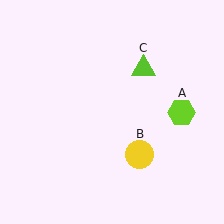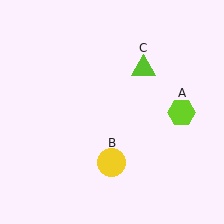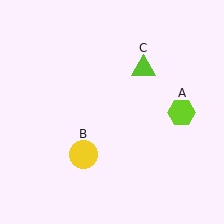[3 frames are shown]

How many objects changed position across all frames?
1 object changed position: yellow circle (object B).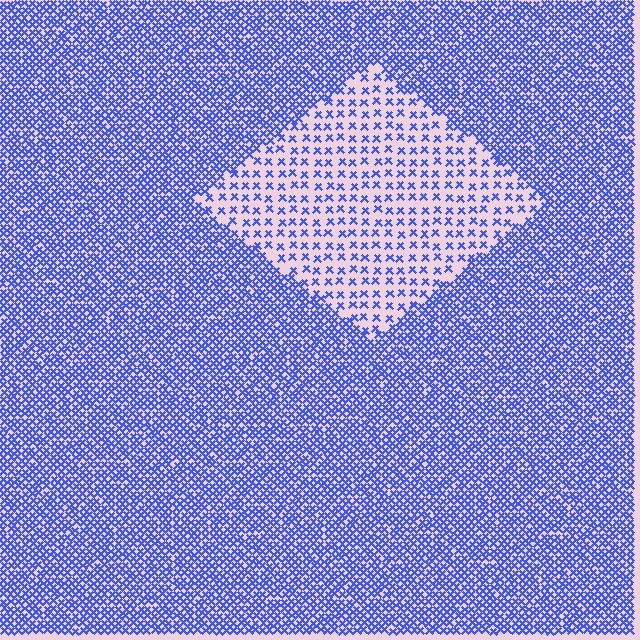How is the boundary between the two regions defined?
The boundary is defined by a change in element density (approximately 2.8x ratio). All elements are the same color, size, and shape.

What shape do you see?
I see a diamond.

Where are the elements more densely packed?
The elements are more densely packed outside the diamond boundary.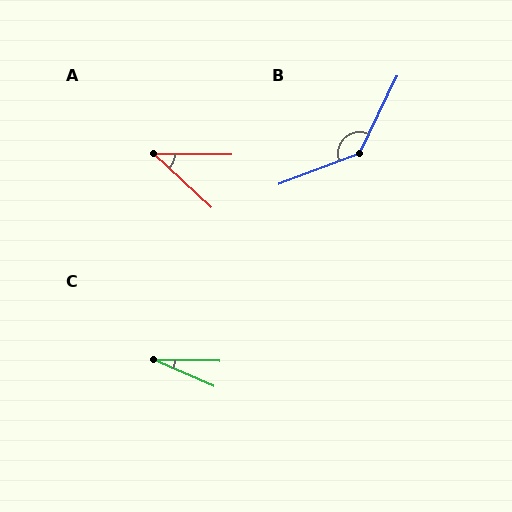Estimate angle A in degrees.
Approximately 43 degrees.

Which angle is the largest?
B, at approximately 136 degrees.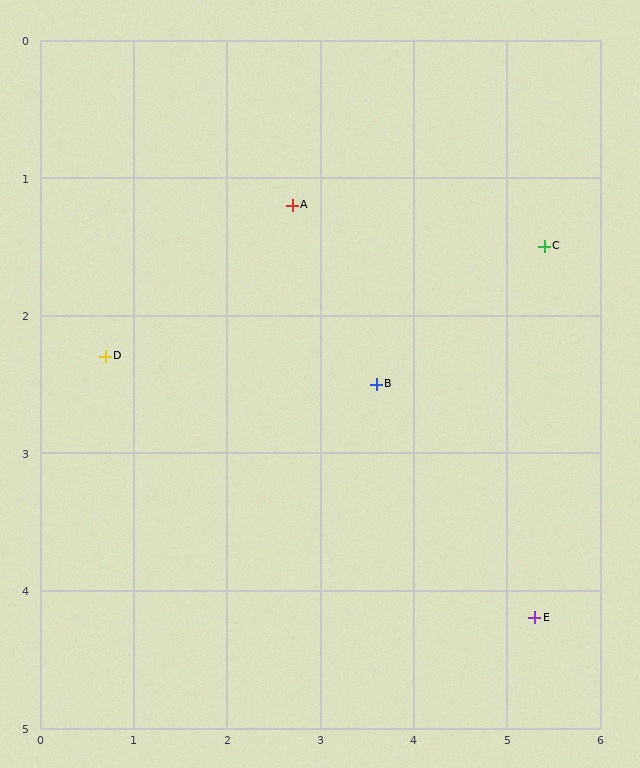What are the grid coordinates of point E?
Point E is at approximately (5.3, 4.2).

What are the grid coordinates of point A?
Point A is at approximately (2.7, 1.2).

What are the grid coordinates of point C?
Point C is at approximately (5.4, 1.5).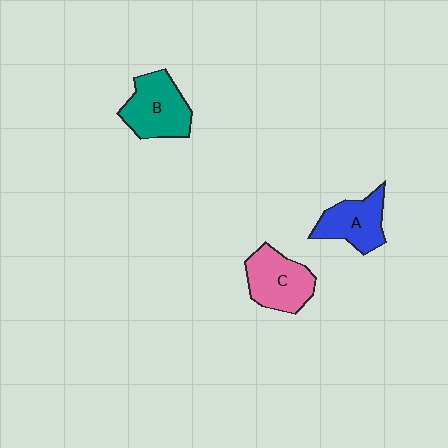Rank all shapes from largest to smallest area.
From largest to smallest: B (teal), C (pink), A (blue).